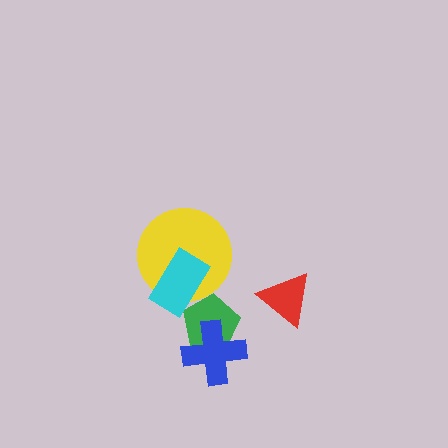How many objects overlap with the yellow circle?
1 object overlaps with the yellow circle.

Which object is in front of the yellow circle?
The cyan rectangle is in front of the yellow circle.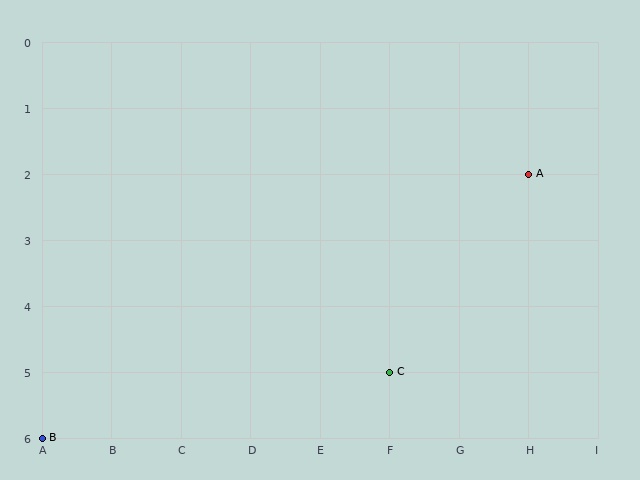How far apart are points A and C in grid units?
Points A and C are 2 columns and 3 rows apart (about 3.6 grid units diagonally).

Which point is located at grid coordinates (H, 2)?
Point A is at (H, 2).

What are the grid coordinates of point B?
Point B is at grid coordinates (A, 6).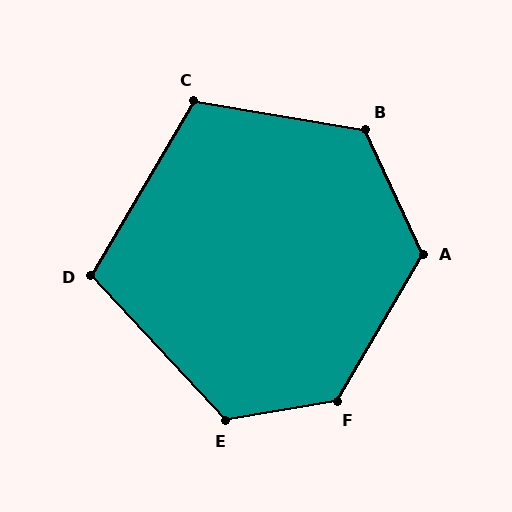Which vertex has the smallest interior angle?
D, at approximately 106 degrees.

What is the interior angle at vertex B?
Approximately 124 degrees (obtuse).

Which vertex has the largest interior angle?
F, at approximately 130 degrees.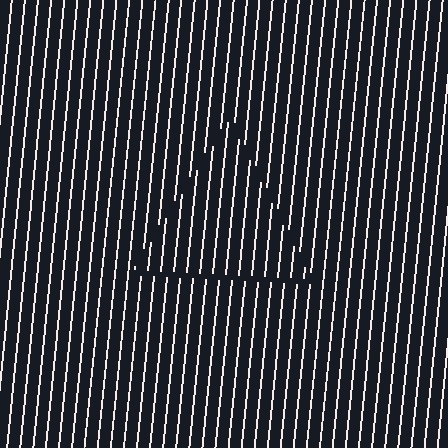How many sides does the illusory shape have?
3 sides — the line-ends trace a triangle.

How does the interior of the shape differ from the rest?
The interior of the shape contains the same grating, shifted by half a period — the contour is defined by the phase discontinuity where line-ends from the inner and outer gratings abut.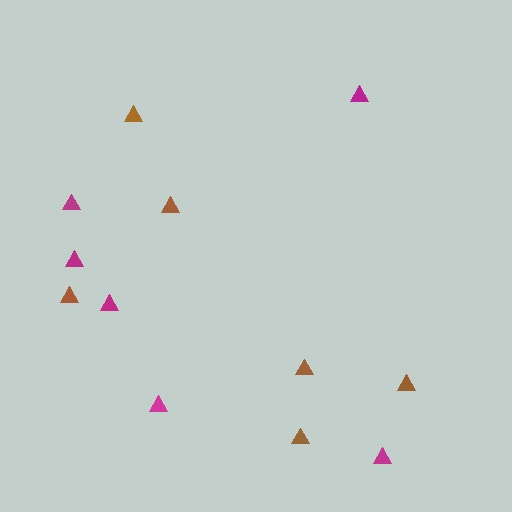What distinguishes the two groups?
There are 2 groups: one group of magenta triangles (6) and one group of brown triangles (6).